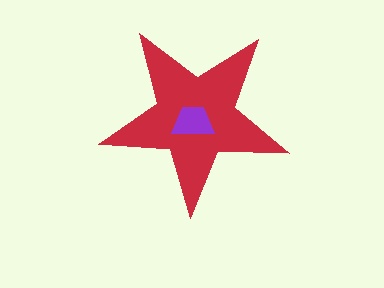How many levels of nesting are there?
2.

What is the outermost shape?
The red star.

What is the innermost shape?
The purple trapezoid.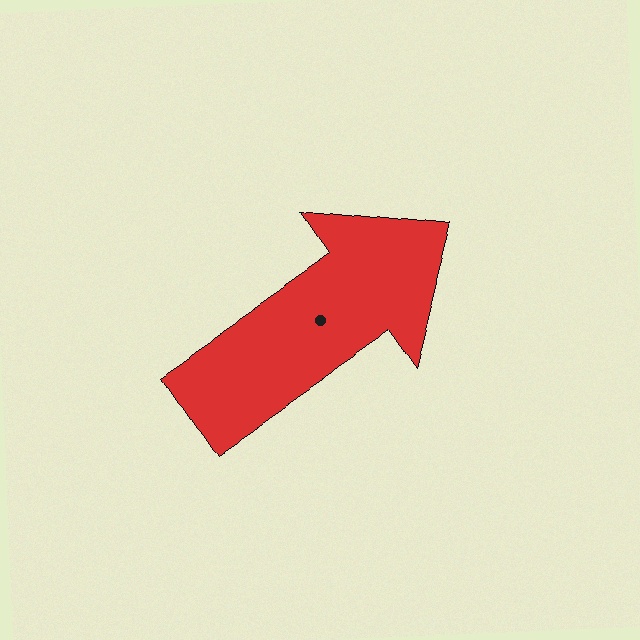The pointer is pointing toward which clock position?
Roughly 2 o'clock.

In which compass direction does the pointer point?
Northeast.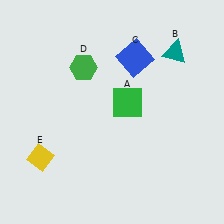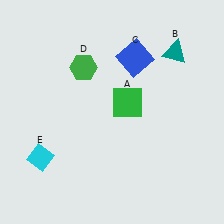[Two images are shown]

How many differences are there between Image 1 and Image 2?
There is 1 difference between the two images.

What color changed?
The diamond (E) changed from yellow in Image 1 to cyan in Image 2.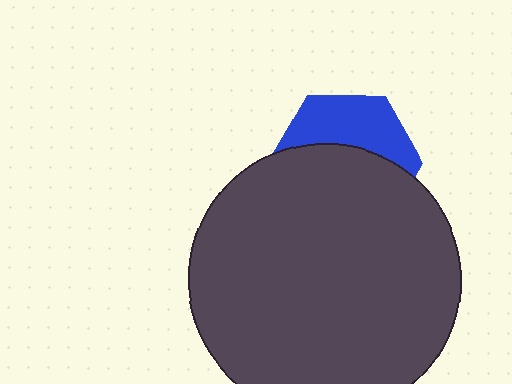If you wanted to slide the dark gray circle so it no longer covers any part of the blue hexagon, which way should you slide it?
Slide it down — that is the most direct way to separate the two shapes.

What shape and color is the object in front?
The object in front is a dark gray circle.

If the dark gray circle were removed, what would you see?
You would see the complete blue hexagon.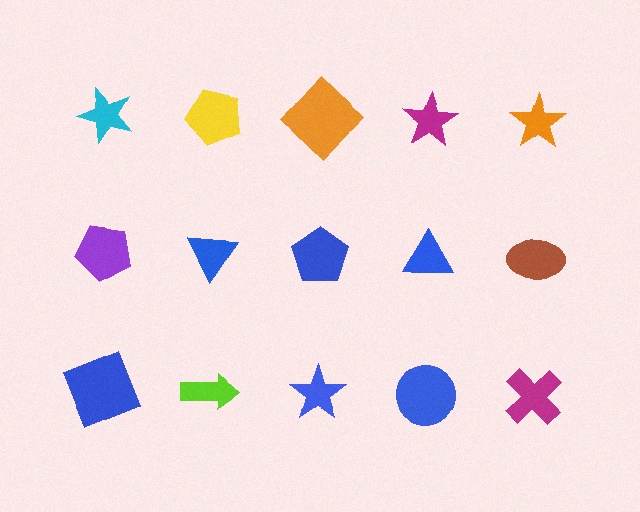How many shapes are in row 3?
5 shapes.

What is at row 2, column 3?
A blue pentagon.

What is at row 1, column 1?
A cyan star.